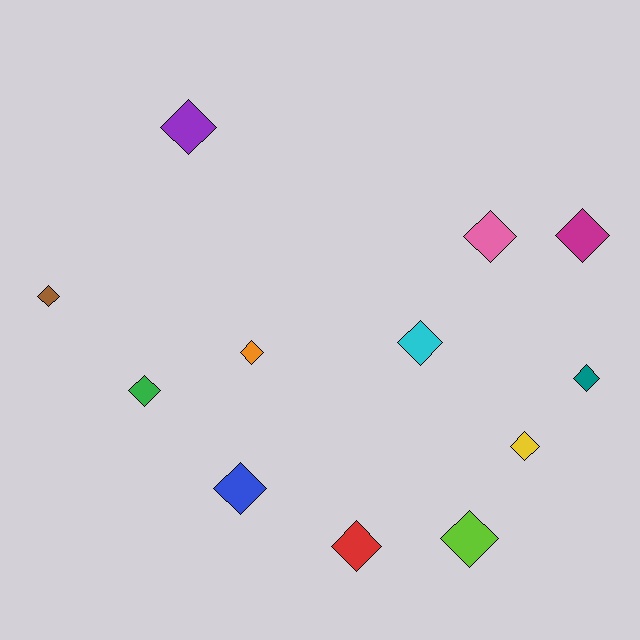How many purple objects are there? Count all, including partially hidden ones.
There is 1 purple object.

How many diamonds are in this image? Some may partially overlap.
There are 12 diamonds.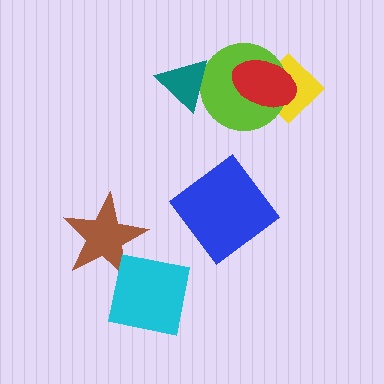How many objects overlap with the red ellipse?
2 objects overlap with the red ellipse.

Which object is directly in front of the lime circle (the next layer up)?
The teal triangle is directly in front of the lime circle.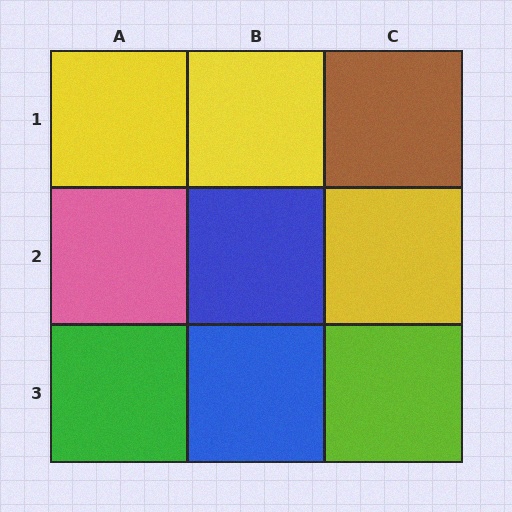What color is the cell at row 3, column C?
Lime.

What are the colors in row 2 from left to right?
Pink, blue, yellow.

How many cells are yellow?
3 cells are yellow.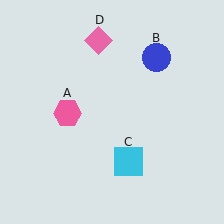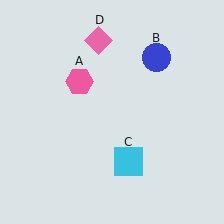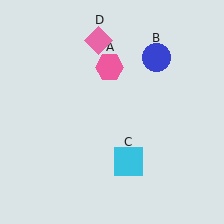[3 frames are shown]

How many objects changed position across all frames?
1 object changed position: pink hexagon (object A).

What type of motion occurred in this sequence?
The pink hexagon (object A) rotated clockwise around the center of the scene.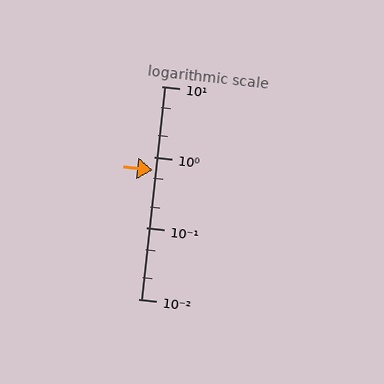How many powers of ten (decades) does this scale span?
The scale spans 3 decades, from 0.01 to 10.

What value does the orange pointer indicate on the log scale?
The pointer indicates approximately 0.66.